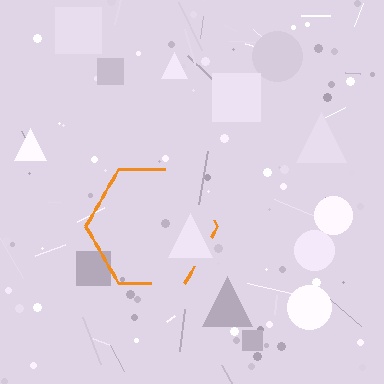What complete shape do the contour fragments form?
The contour fragments form a hexagon.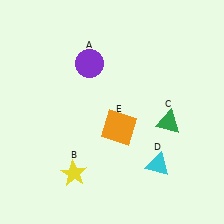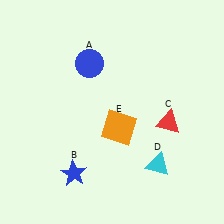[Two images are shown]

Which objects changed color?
A changed from purple to blue. B changed from yellow to blue. C changed from green to red.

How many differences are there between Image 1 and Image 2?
There are 3 differences between the two images.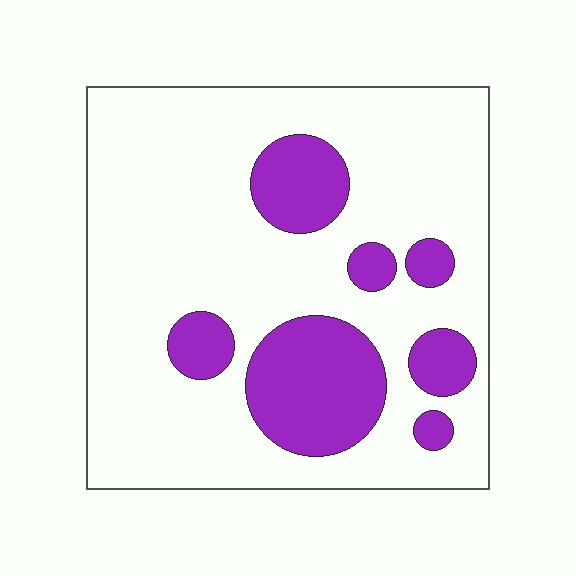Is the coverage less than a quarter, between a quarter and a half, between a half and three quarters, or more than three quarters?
Less than a quarter.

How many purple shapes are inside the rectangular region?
7.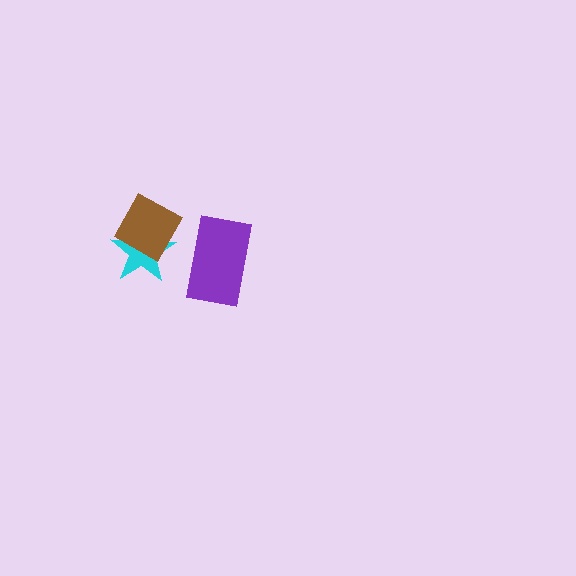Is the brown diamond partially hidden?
No, no other shape covers it.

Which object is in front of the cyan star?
The brown diamond is in front of the cyan star.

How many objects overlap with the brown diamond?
1 object overlaps with the brown diamond.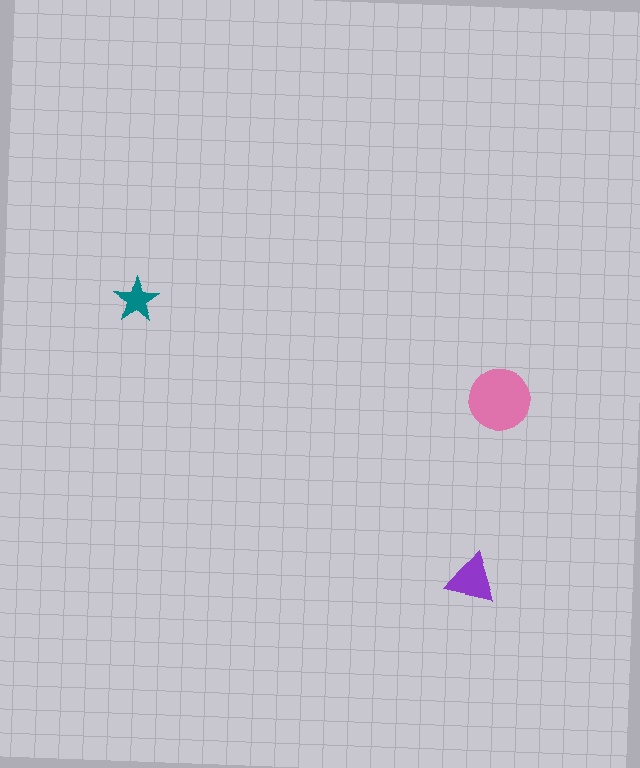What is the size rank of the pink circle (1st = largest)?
1st.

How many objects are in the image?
There are 3 objects in the image.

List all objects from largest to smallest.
The pink circle, the purple triangle, the teal star.